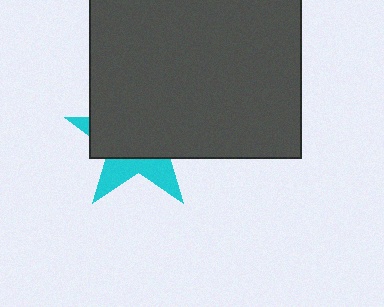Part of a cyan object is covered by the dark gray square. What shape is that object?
It is a star.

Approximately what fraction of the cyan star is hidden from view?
Roughly 67% of the cyan star is hidden behind the dark gray square.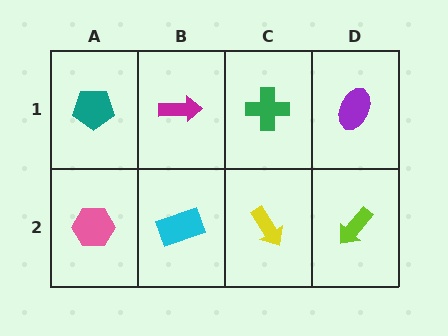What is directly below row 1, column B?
A cyan rectangle.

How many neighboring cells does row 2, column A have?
2.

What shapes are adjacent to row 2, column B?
A magenta arrow (row 1, column B), a pink hexagon (row 2, column A), a yellow arrow (row 2, column C).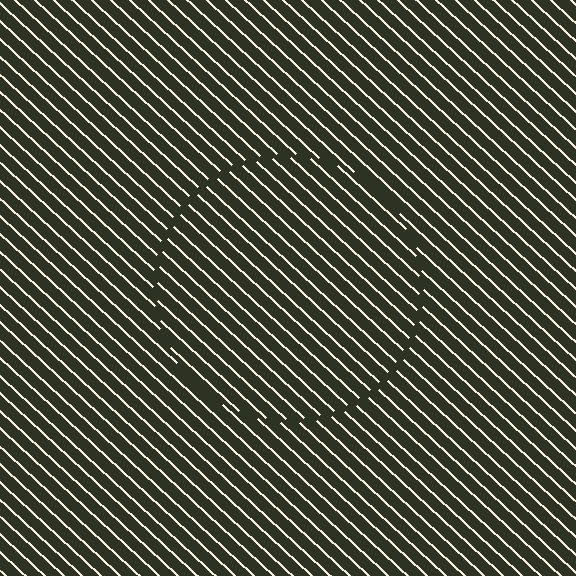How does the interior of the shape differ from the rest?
The interior of the shape contains the same grating, shifted by half a period — the contour is defined by the phase discontinuity where line-ends from the inner and outer gratings abut.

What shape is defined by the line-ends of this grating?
An illusory circle. The interior of the shape contains the same grating, shifted by half a period — the contour is defined by the phase discontinuity where line-ends from the inner and outer gratings abut.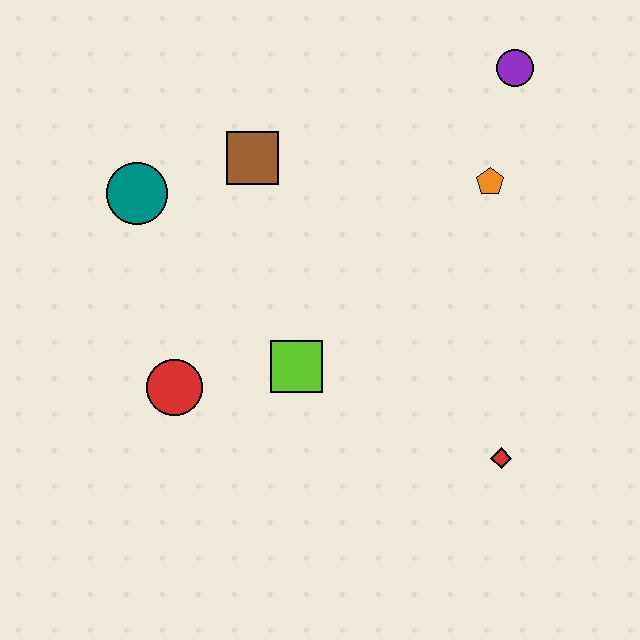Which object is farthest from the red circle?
The purple circle is farthest from the red circle.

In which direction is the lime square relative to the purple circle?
The lime square is below the purple circle.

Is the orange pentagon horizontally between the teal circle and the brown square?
No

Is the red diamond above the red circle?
No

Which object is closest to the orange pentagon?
The purple circle is closest to the orange pentagon.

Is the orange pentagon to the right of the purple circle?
No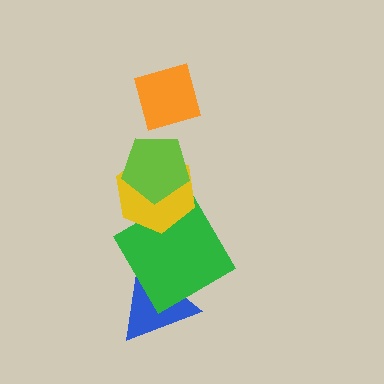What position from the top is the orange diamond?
The orange diamond is 1st from the top.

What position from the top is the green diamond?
The green diamond is 4th from the top.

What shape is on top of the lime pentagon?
The orange diamond is on top of the lime pentagon.